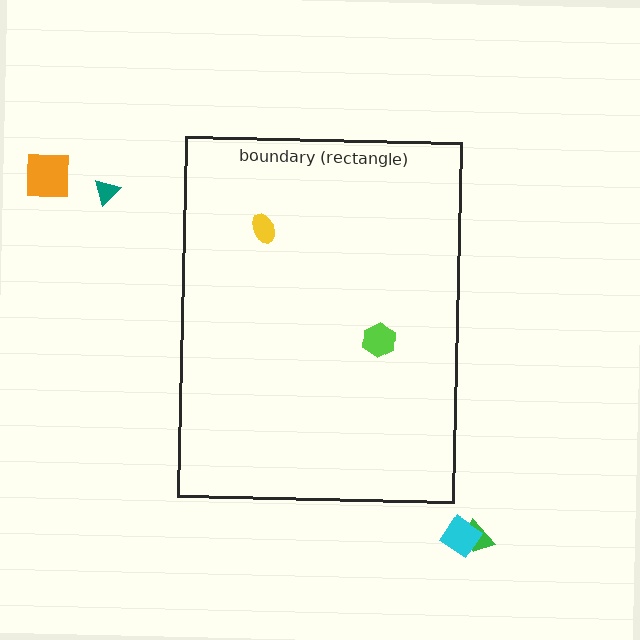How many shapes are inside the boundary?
2 inside, 4 outside.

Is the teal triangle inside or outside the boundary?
Outside.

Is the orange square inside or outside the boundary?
Outside.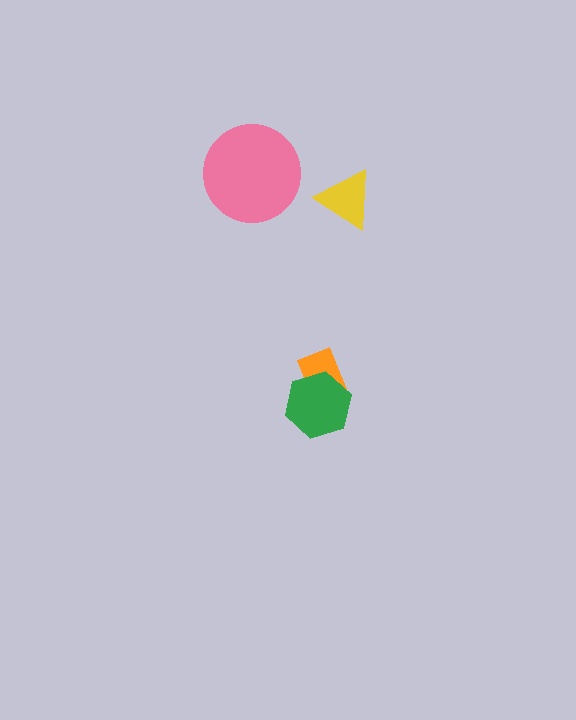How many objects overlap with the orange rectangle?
1 object overlaps with the orange rectangle.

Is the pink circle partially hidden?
No, no other shape covers it.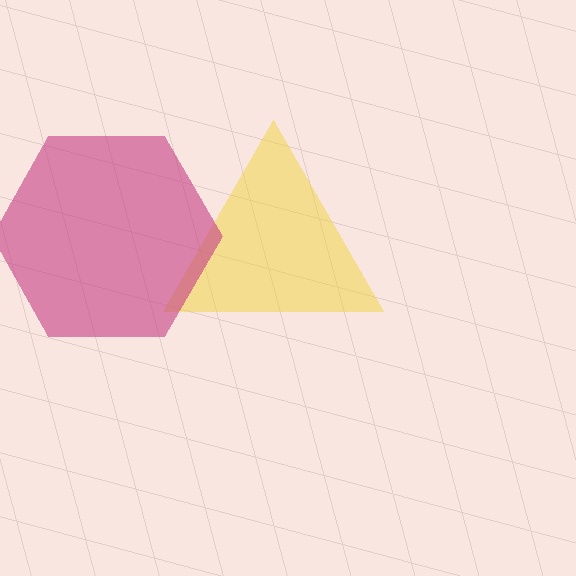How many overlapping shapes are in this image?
There are 2 overlapping shapes in the image.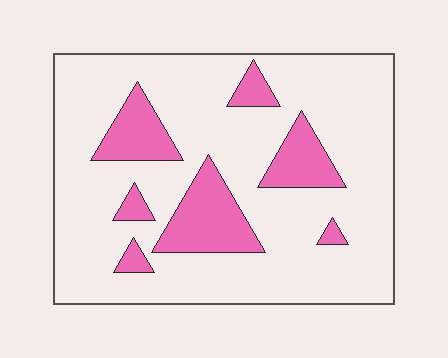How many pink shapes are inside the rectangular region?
7.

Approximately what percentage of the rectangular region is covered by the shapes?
Approximately 20%.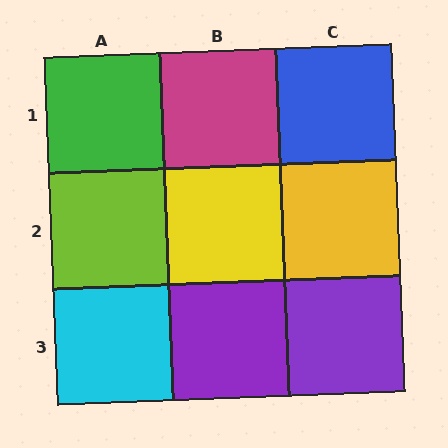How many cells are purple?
2 cells are purple.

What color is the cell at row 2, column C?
Yellow.